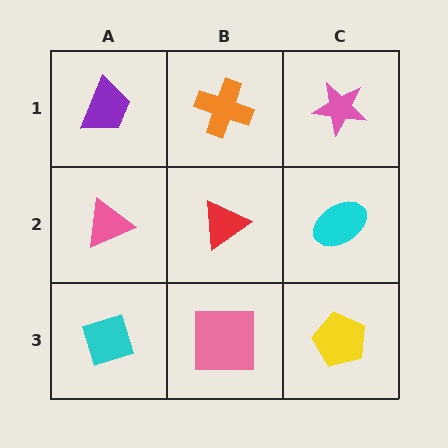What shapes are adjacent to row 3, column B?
A red triangle (row 2, column B), a cyan diamond (row 3, column A), a yellow pentagon (row 3, column C).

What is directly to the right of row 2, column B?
A cyan ellipse.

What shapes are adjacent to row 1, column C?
A cyan ellipse (row 2, column C), an orange cross (row 1, column B).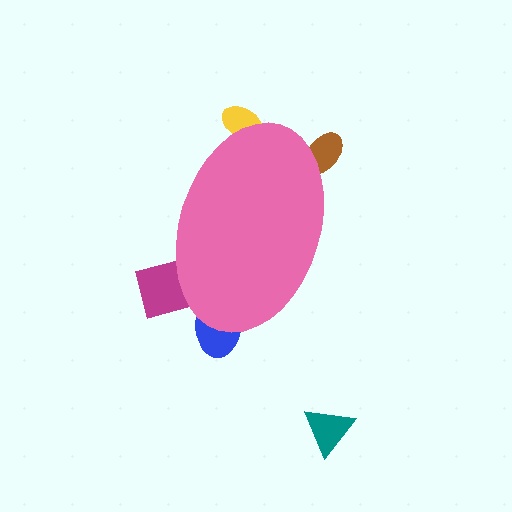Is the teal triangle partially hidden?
No, the teal triangle is fully visible.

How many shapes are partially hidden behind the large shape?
4 shapes are partially hidden.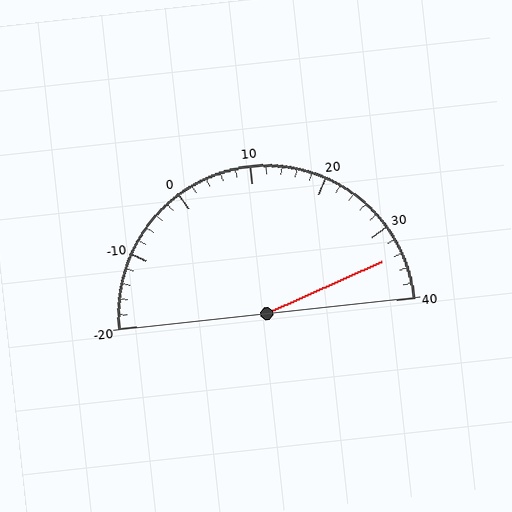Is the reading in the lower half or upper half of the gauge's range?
The reading is in the upper half of the range (-20 to 40).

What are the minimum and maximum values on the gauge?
The gauge ranges from -20 to 40.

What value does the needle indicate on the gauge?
The needle indicates approximately 34.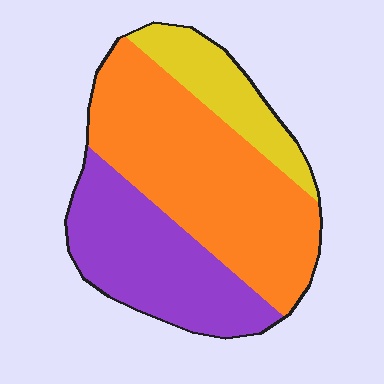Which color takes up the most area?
Orange, at roughly 50%.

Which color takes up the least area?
Yellow, at roughly 15%.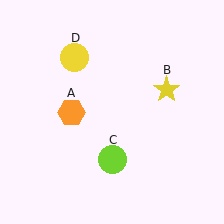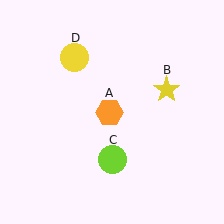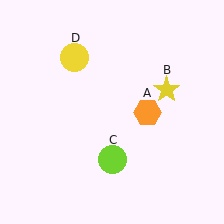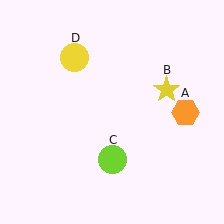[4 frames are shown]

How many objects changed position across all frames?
1 object changed position: orange hexagon (object A).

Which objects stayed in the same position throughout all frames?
Yellow star (object B) and lime circle (object C) and yellow circle (object D) remained stationary.